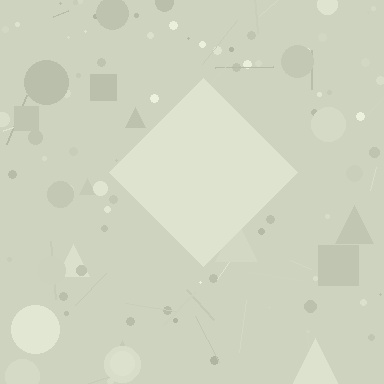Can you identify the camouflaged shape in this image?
The camouflaged shape is a diamond.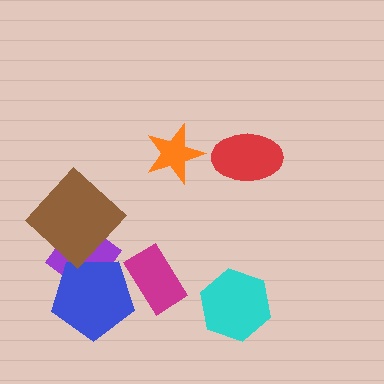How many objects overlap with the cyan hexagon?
0 objects overlap with the cyan hexagon.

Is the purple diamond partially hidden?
Yes, it is partially covered by another shape.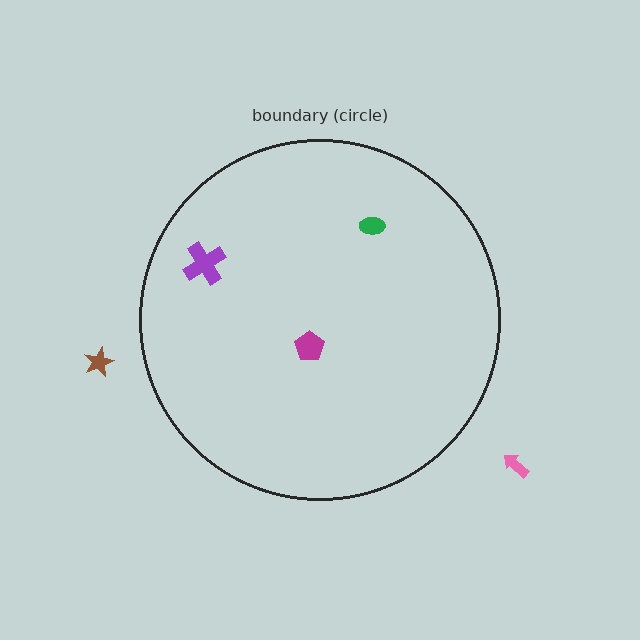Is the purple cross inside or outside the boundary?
Inside.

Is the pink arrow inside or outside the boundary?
Outside.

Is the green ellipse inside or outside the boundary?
Inside.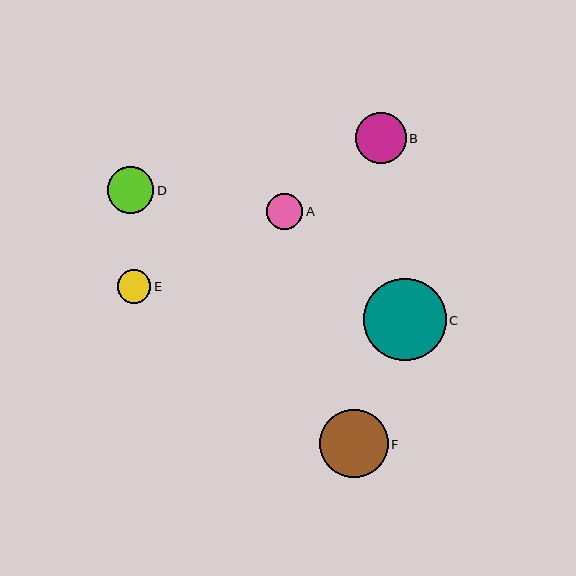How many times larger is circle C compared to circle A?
Circle C is approximately 2.3 times the size of circle A.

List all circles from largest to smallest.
From largest to smallest: C, F, B, D, A, E.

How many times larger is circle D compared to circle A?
Circle D is approximately 1.3 times the size of circle A.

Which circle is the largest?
Circle C is the largest with a size of approximately 82 pixels.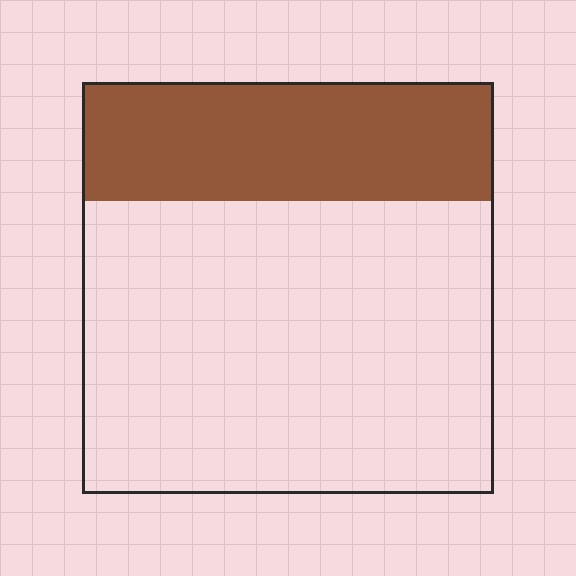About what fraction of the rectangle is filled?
About one quarter (1/4).